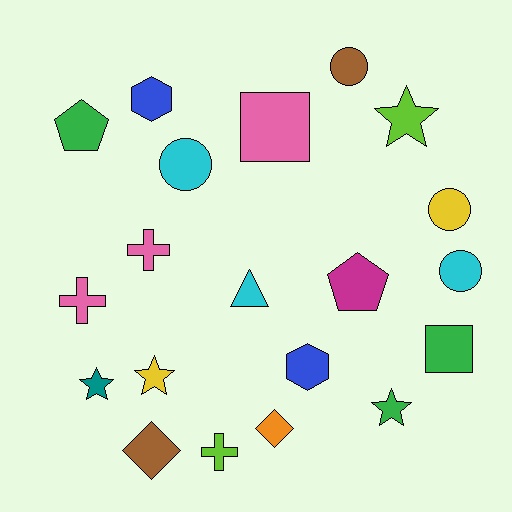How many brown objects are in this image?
There are 2 brown objects.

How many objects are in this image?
There are 20 objects.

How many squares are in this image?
There are 2 squares.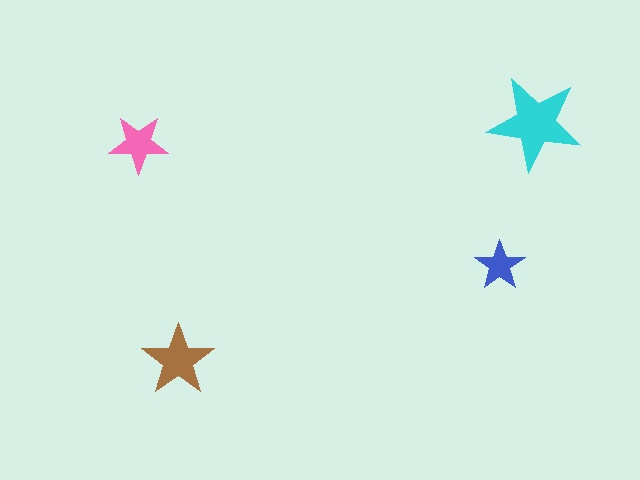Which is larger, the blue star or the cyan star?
The cyan one.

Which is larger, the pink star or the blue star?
The pink one.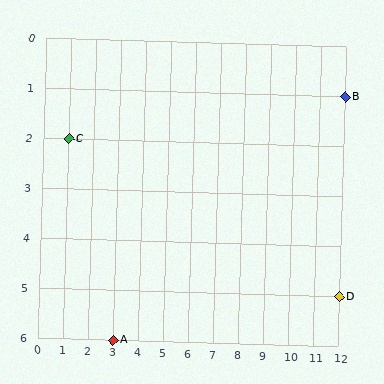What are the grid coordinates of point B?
Point B is at grid coordinates (12, 1).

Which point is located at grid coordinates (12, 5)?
Point D is at (12, 5).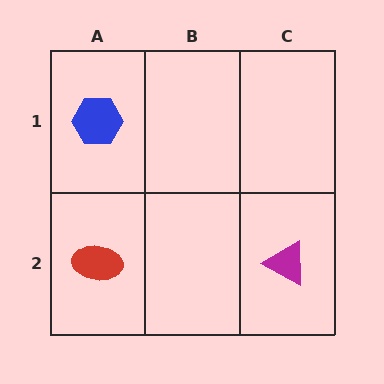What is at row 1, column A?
A blue hexagon.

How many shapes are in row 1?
1 shape.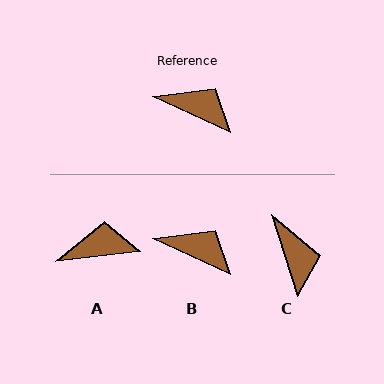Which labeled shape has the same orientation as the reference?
B.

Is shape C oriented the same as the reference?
No, it is off by about 48 degrees.